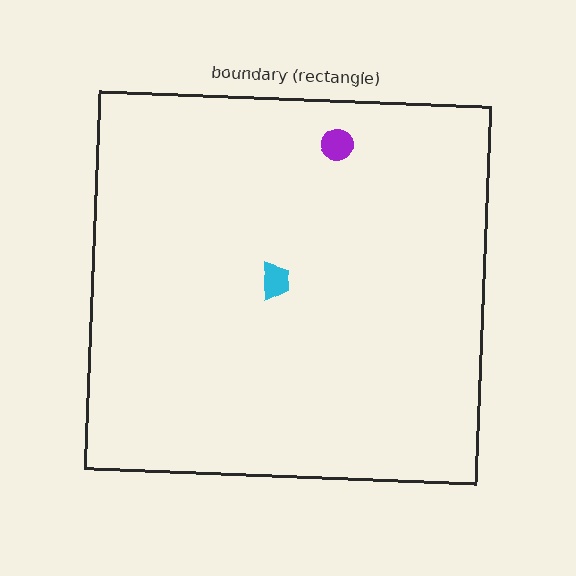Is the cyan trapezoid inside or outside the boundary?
Inside.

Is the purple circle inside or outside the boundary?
Inside.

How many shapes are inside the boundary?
2 inside, 0 outside.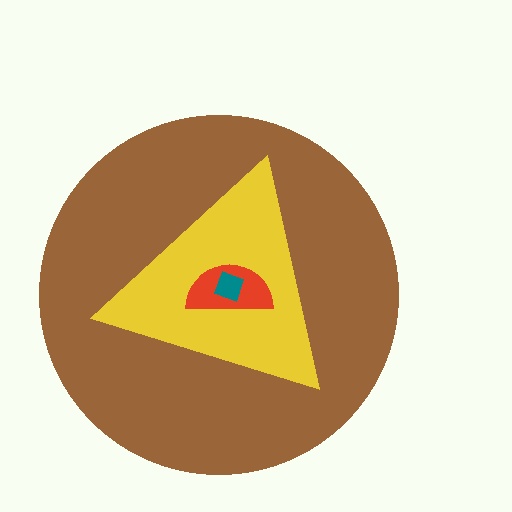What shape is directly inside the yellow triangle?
The red semicircle.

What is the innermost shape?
The teal diamond.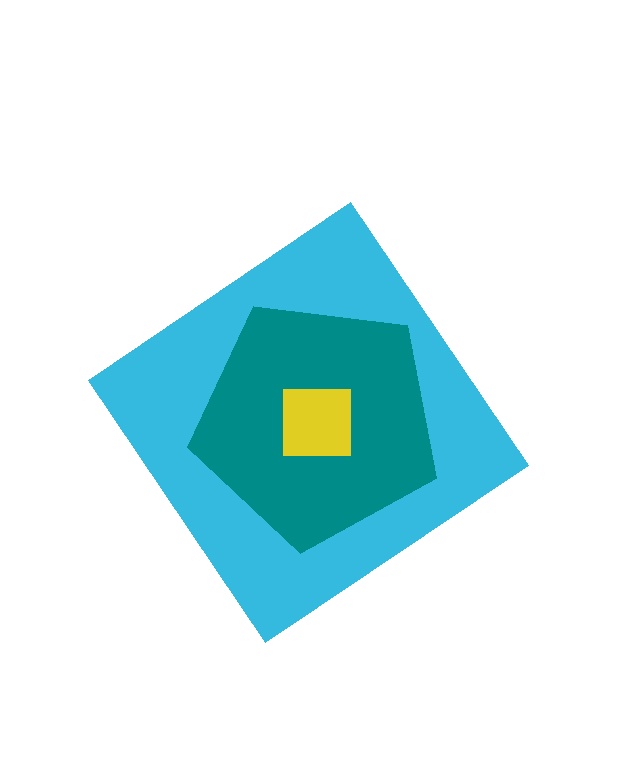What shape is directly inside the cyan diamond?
The teal pentagon.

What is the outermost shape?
The cyan diamond.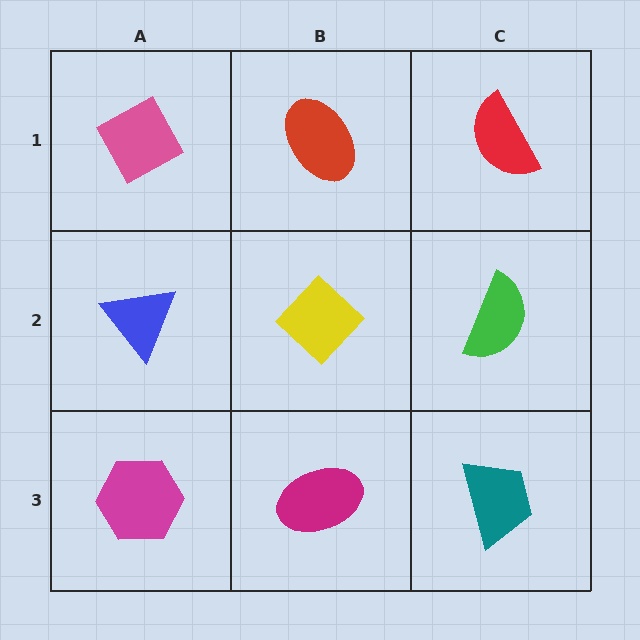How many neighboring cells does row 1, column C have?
2.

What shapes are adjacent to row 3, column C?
A green semicircle (row 2, column C), a magenta ellipse (row 3, column B).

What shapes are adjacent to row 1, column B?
A yellow diamond (row 2, column B), a pink diamond (row 1, column A), a red semicircle (row 1, column C).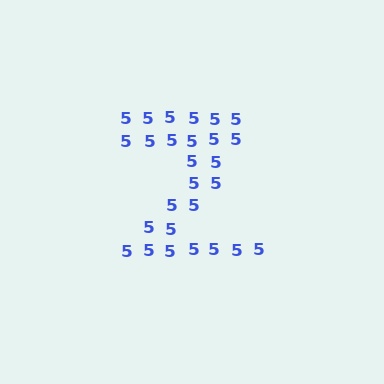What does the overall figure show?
The overall figure shows the letter Z.